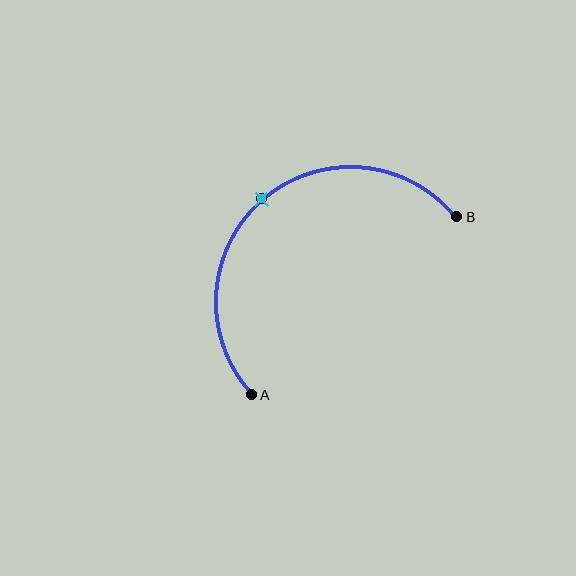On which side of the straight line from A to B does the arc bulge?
The arc bulges above and to the left of the straight line connecting A and B.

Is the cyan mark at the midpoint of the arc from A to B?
Yes. The cyan mark lies on the arc at equal arc-length from both A and B — it is the arc midpoint.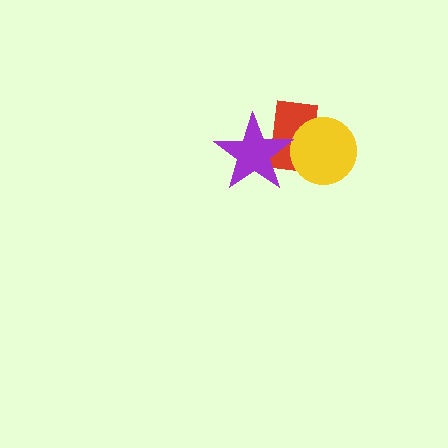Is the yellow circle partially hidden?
No, no other shape covers it.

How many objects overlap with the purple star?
1 object overlaps with the purple star.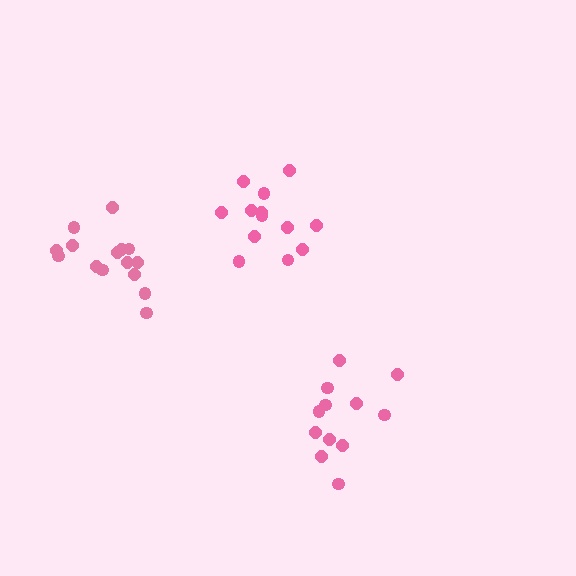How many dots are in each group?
Group 1: 15 dots, Group 2: 12 dots, Group 3: 13 dots (40 total).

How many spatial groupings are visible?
There are 3 spatial groupings.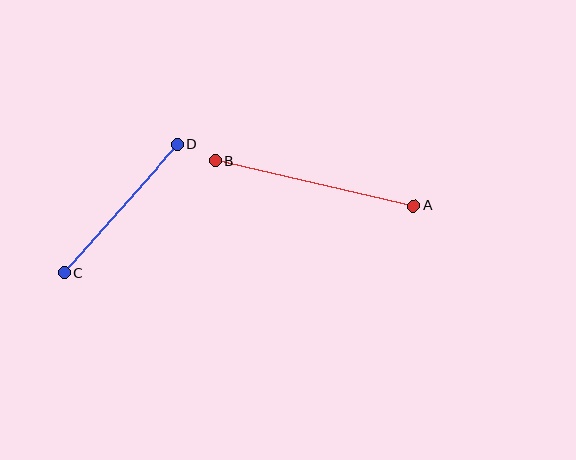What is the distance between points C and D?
The distance is approximately 170 pixels.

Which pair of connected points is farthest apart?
Points A and B are farthest apart.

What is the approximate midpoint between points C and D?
The midpoint is at approximately (121, 209) pixels.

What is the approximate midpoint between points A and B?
The midpoint is at approximately (315, 183) pixels.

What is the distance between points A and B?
The distance is approximately 204 pixels.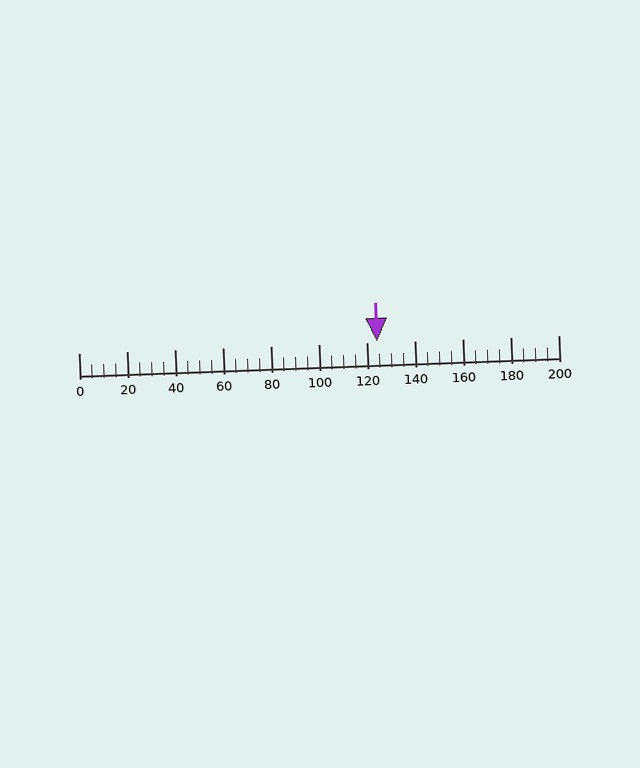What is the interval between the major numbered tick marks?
The major tick marks are spaced 20 units apart.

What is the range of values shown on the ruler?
The ruler shows values from 0 to 200.